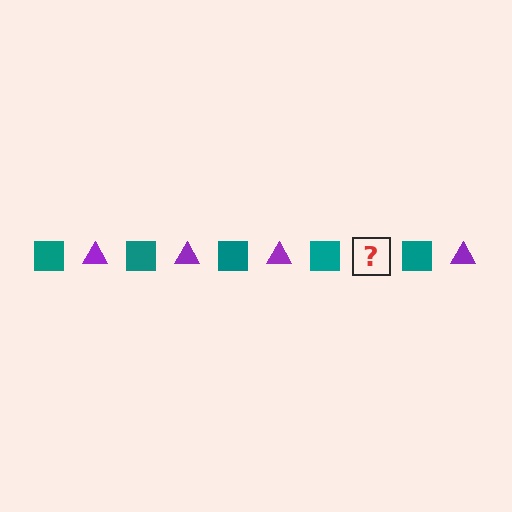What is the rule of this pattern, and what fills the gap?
The rule is that the pattern alternates between teal square and purple triangle. The gap should be filled with a purple triangle.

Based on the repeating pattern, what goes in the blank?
The blank should be a purple triangle.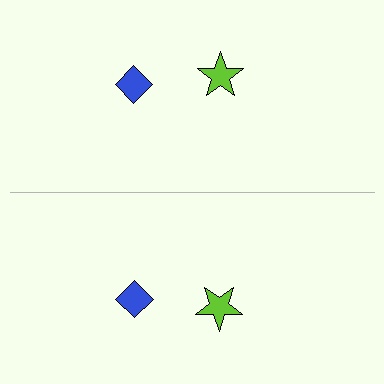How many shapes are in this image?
There are 4 shapes in this image.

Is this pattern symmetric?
Yes, this pattern has bilateral (reflection) symmetry.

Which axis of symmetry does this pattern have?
The pattern has a horizontal axis of symmetry running through the center of the image.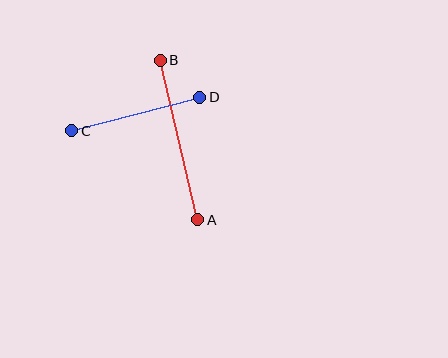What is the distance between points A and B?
The distance is approximately 164 pixels.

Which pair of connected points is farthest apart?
Points A and B are farthest apart.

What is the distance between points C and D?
The distance is approximately 132 pixels.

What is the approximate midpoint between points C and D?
The midpoint is at approximately (136, 114) pixels.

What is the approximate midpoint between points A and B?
The midpoint is at approximately (179, 140) pixels.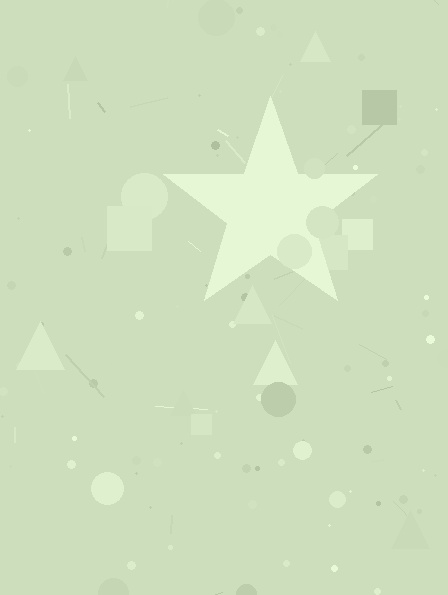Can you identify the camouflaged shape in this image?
The camouflaged shape is a star.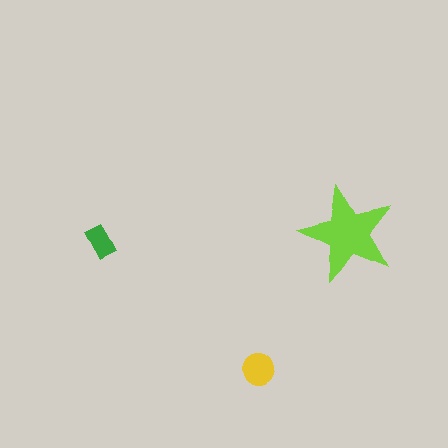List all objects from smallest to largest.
The green rectangle, the yellow circle, the lime star.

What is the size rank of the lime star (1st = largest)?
1st.